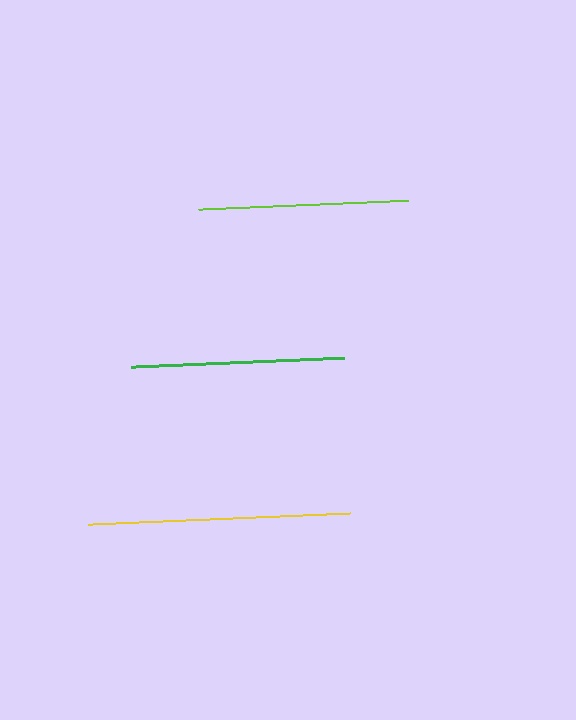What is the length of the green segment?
The green segment is approximately 213 pixels long.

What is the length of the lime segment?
The lime segment is approximately 210 pixels long.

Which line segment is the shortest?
The lime line is the shortest at approximately 210 pixels.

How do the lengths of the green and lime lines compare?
The green and lime lines are approximately the same length.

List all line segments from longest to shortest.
From longest to shortest: yellow, green, lime.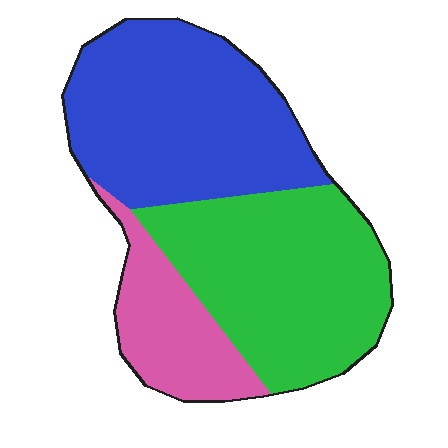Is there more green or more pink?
Green.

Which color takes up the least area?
Pink, at roughly 20%.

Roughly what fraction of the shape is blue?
Blue takes up about two fifths (2/5) of the shape.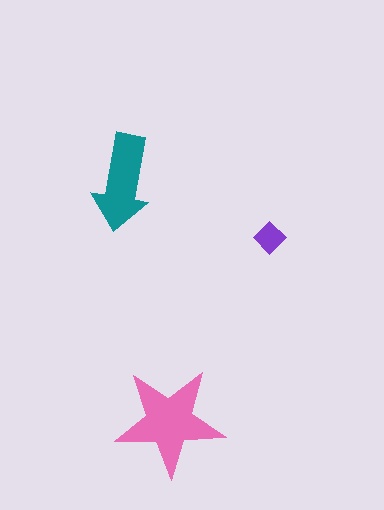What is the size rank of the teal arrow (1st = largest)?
2nd.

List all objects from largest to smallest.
The pink star, the teal arrow, the purple diamond.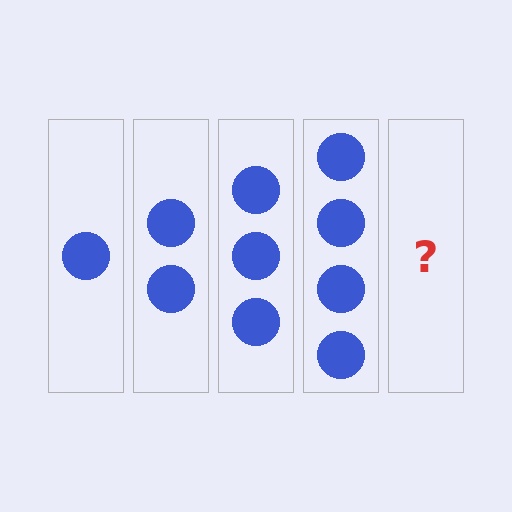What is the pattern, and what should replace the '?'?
The pattern is that each step adds one more circle. The '?' should be 5 circles.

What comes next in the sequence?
The next element should be 5 circles.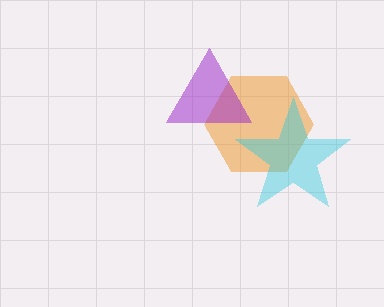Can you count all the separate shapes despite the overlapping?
Yes, there are 3 separate shapes.